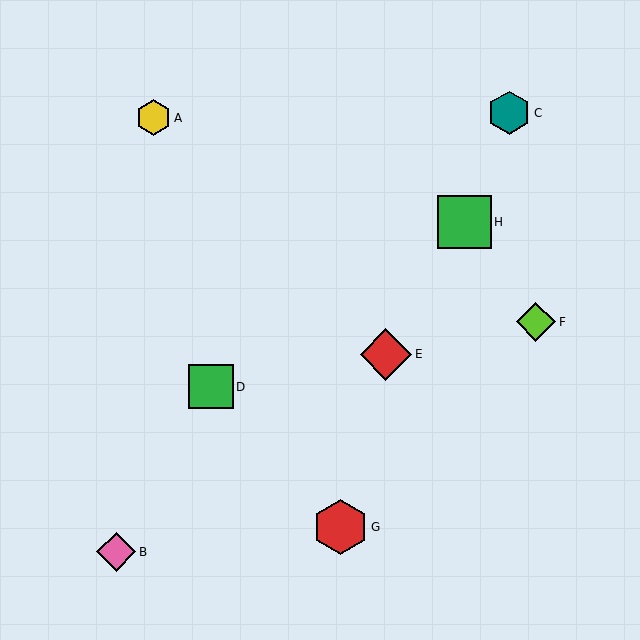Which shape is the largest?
The red hexagon (labeled G) is the largest.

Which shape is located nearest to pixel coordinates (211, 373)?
The green square (labeled D) at (211, 387) is nearest to that location.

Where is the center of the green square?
The center of the green square is at (464, 222).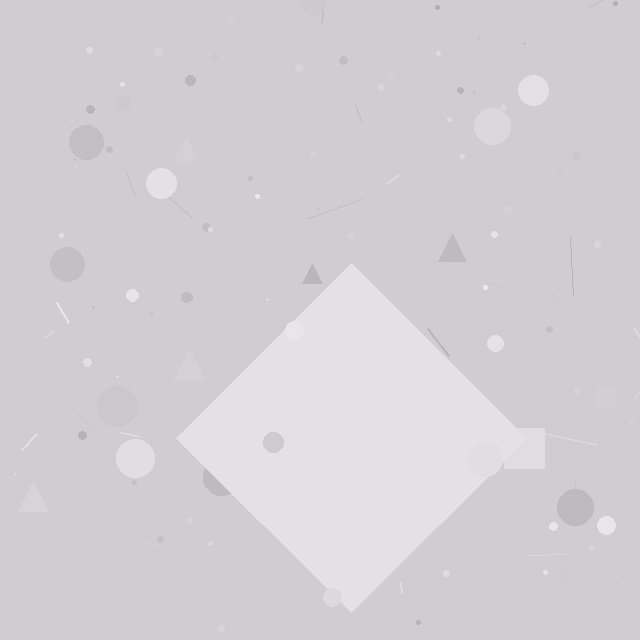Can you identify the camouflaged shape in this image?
The camouflaged shape is a diamond.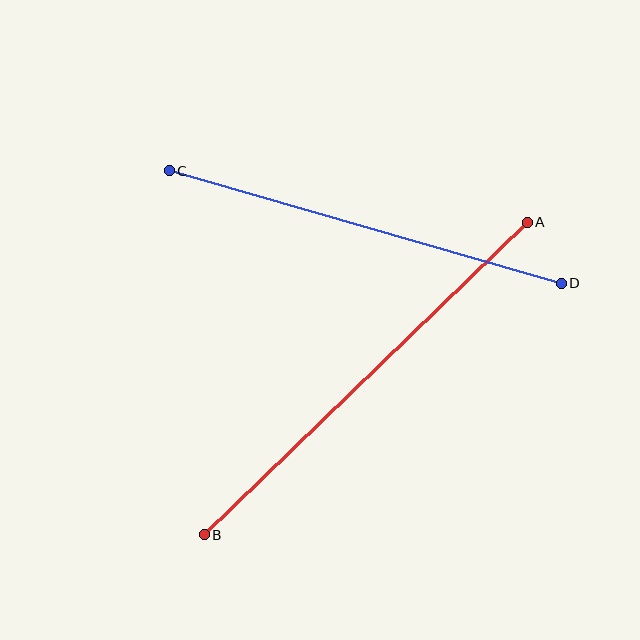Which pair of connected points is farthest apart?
Points A and B are farthest apart.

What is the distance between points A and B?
The distance is approximately 449 pixels.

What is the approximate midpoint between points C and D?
The midpoint is at approximately (365, 227) pixels.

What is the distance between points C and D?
The distance is approximately 408 pixels.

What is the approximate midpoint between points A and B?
The midpoint is at approximately (366, 379) pixels.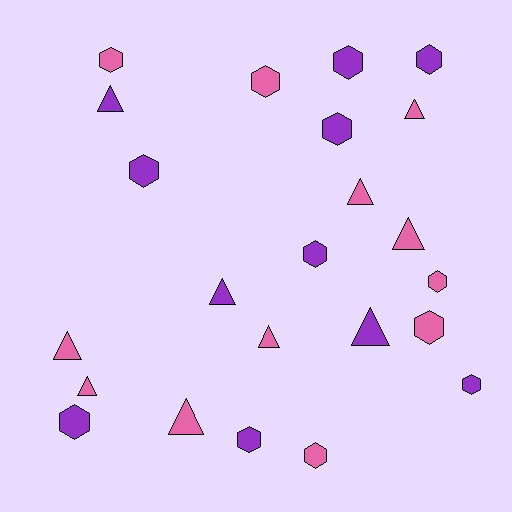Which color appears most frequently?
Pink, with 12 objects.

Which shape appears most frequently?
Hexagon, with 13 objects.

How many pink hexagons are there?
There are 5 pink hexagons.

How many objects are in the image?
There are 23 objects.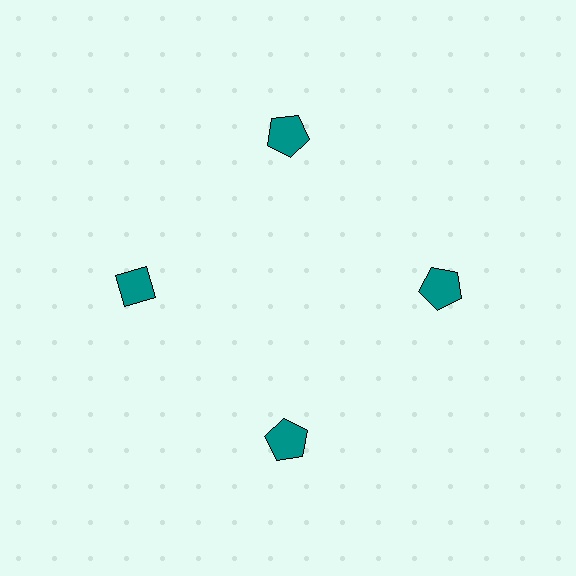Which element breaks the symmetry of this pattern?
The teal diamond at roughly the 9 o'clock position breaks the symmetry. All other shapes are teal pentagons.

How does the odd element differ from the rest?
It has a different shape: diamond instead of pentagon.